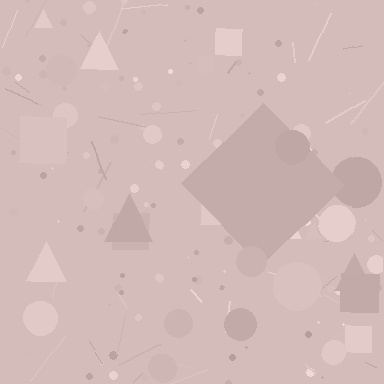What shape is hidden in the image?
A diamond is hidden in the image.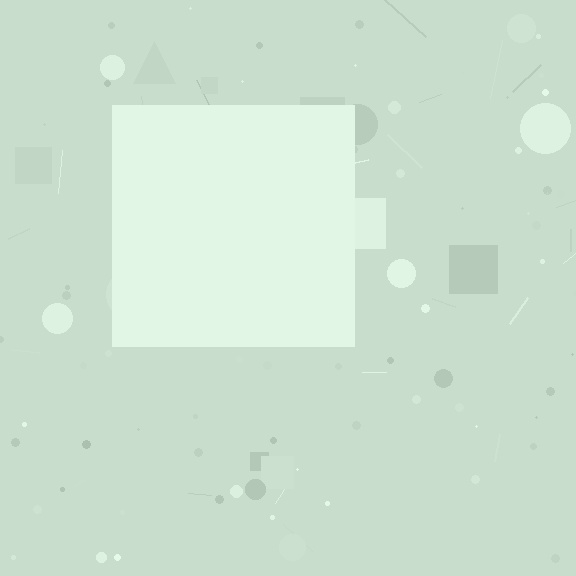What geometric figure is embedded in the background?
A square is embedded in the background.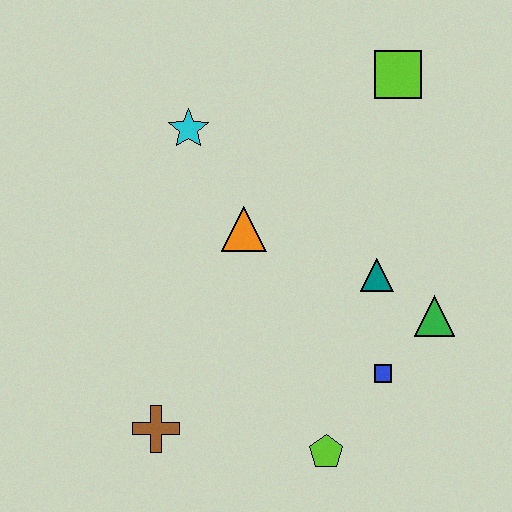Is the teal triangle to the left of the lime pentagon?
No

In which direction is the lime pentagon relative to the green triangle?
The lime pentagon is below the green triangle.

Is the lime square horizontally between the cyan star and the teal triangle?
No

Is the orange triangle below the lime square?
Yes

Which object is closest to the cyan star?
The orange triangle is closest to the cyan star.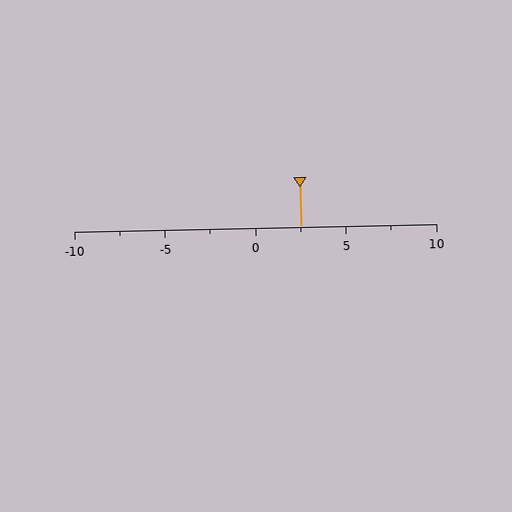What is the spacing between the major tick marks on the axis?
The major ticks are spaced 5 apart.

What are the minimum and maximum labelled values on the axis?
The axis runs from -10 to 10.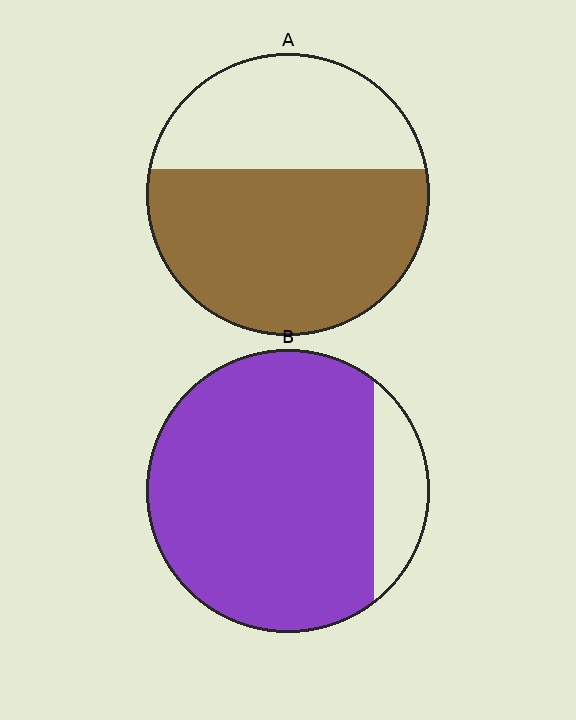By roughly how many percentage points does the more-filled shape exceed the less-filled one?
By roughly 25 percentage points (B over A).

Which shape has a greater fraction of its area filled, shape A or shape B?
Shape B.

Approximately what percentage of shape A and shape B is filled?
A is approximately 60% and B is approximately 85%.